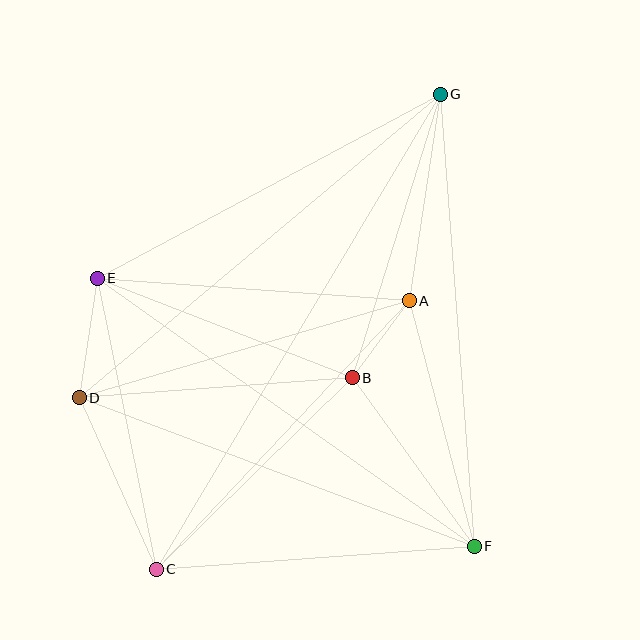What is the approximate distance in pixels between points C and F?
The distance between C and F is approximately 319 pixels.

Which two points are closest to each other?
Points A and B are closest to each other.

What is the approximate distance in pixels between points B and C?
The distance between B and C is approximately 274 pixels.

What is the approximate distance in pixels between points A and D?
The distance between A and D is approximately 344 pixels.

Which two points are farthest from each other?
Points C and G are farthest from each other.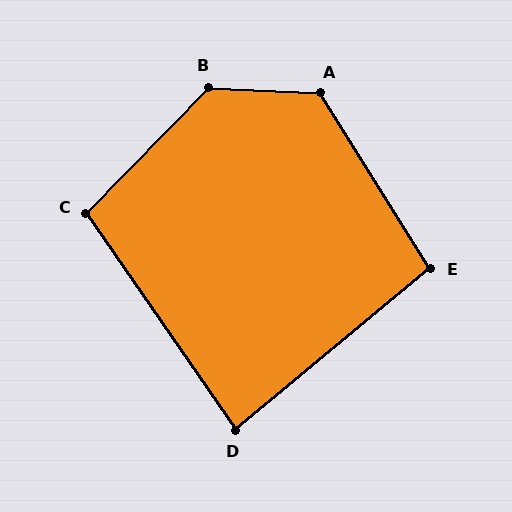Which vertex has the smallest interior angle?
D, at approximately 85 degrees.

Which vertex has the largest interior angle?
B, at approximately 131 degrees.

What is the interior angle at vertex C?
Approximately 101 degrees (obtuse).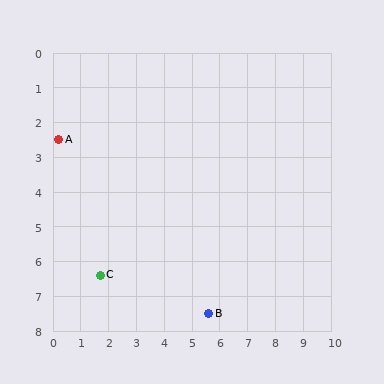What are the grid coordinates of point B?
Point B is at approximately (5.6, 7.5).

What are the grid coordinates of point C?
Point C is at approximately (1.7, 6.4).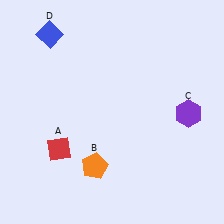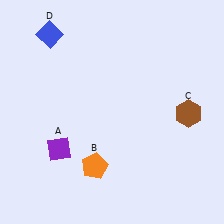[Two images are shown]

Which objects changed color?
A changed from red to purple. C changed from purple to brown.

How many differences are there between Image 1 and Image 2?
There are 2 differences between the two images.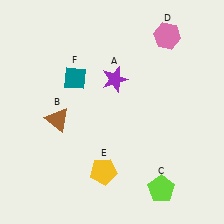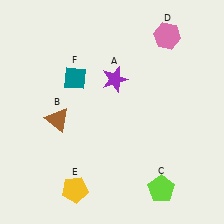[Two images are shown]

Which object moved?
The yellow pentagon (E) moved left.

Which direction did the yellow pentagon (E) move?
The yellow pentagon (E) moved left.